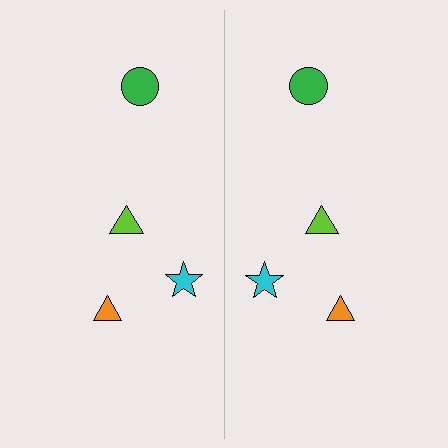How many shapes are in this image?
There are 8 shapes in this image.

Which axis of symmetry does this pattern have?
The pattern has a vertical axis of symmetry running through the center of the image.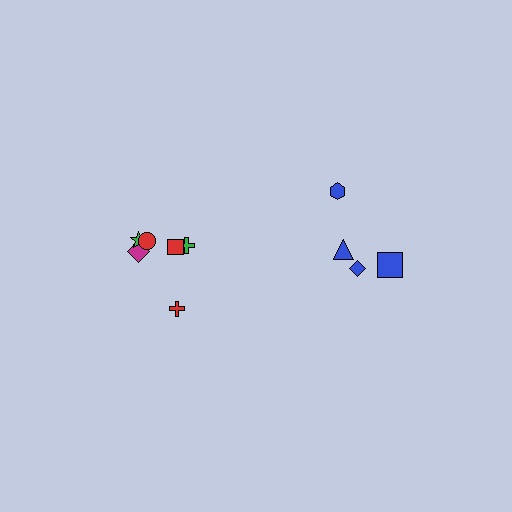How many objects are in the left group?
There are 6 objects.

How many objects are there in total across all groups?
There are 10 objects.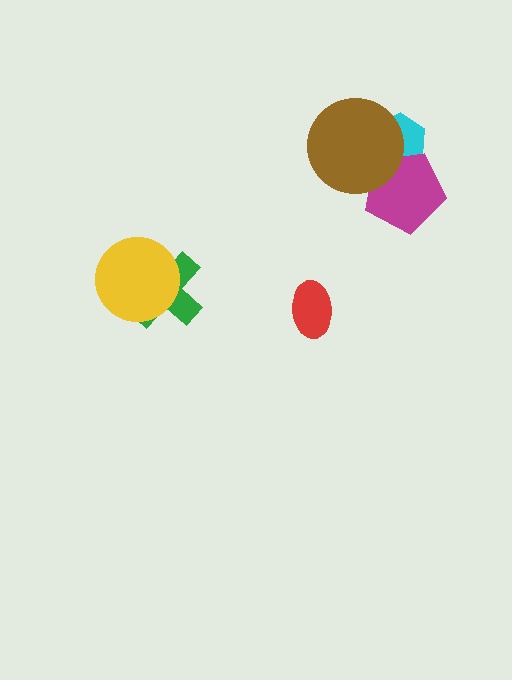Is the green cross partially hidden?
Yes, it is partially covered by another shape.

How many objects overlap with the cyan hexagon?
2 objects overlap with the cyan hexagon.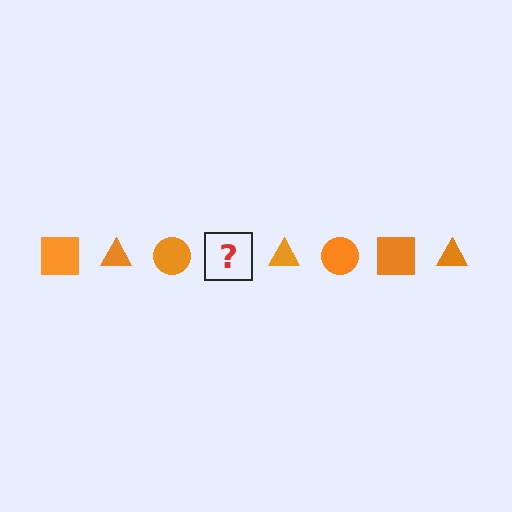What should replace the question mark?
The question mark should be replaced with an orange square.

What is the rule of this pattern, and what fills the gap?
The rule is that the pattern cycles through square, triangle, circle shapes in orange. The gap should be filled with an orange square.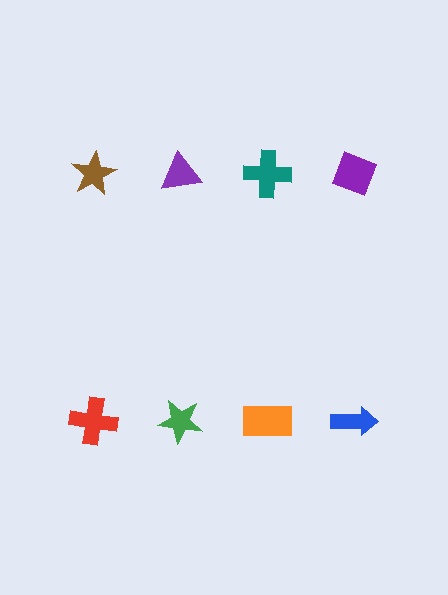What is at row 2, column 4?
A blue arrow.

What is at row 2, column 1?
A red cross.